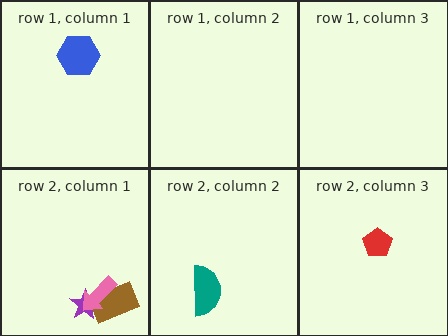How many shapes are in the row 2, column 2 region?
1.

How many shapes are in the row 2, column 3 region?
1.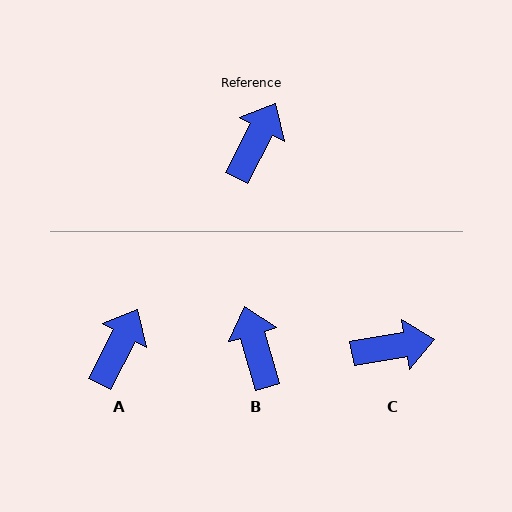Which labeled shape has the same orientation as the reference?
A.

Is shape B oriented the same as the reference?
No, it is off by about 43 degrees.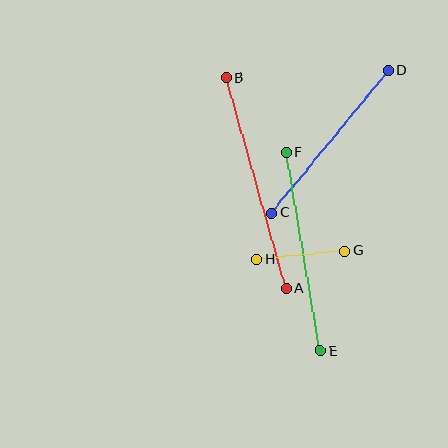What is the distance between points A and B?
The distance is approximately 219 pixels.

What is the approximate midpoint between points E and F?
The midpoint is at approximately (303, 252) pixels.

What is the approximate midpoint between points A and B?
The midpoint is at approximately (256, 183) pixels.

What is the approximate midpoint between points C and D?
The midpoint is at approximately (330, 142) pixels.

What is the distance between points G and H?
The distance is approximately 88 pixels.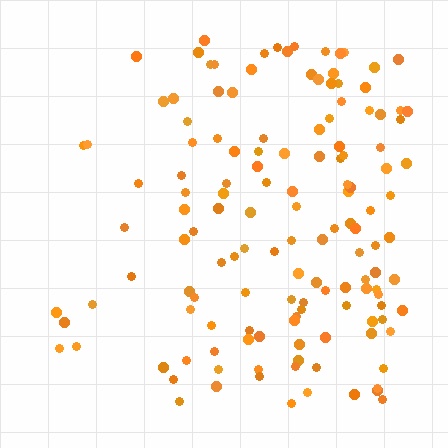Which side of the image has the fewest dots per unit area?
The left.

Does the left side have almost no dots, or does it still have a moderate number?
Still a moderate number, just noticeably fewer than the right.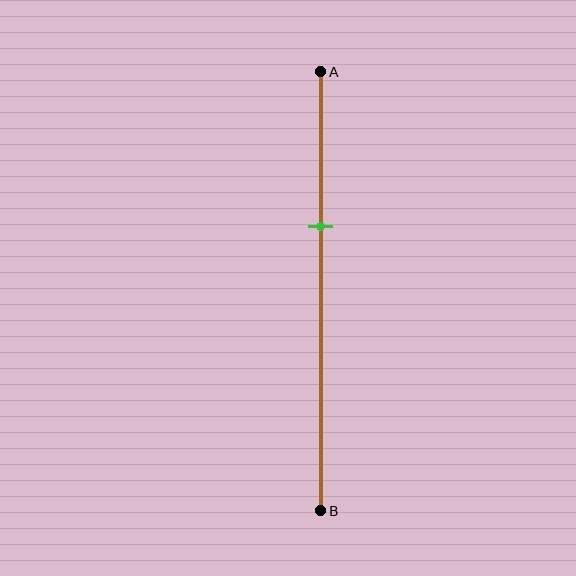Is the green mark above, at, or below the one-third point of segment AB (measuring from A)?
The green mark is approximately at the one-third point of segment AB.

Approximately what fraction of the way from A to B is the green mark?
The green mark is approximately 35% of the way from A to B.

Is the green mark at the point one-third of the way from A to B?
Yes, the mark is approximately at the one-third point.